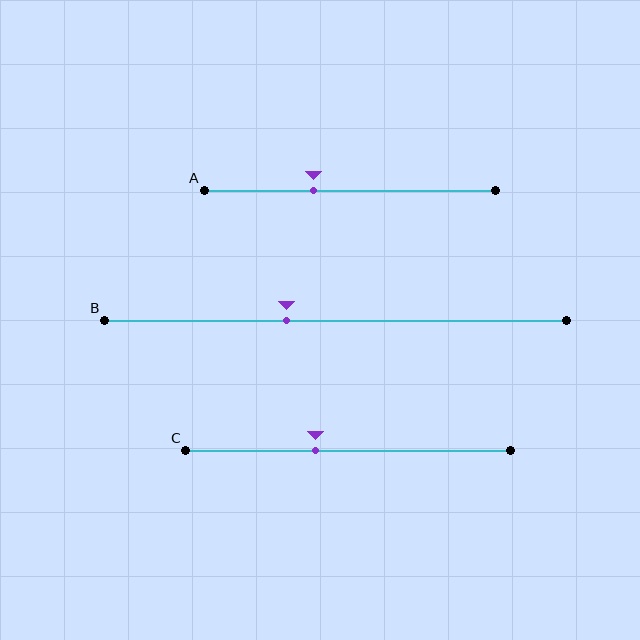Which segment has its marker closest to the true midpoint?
Segment C has its marker closest to the true midpoint.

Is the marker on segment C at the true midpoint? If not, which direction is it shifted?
No, the marker on segment C is shifted to the left by about 10% of the segment length.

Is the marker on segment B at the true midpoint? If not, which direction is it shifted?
No, the marker on segment B is shifted to the left by about 11% of the segment length.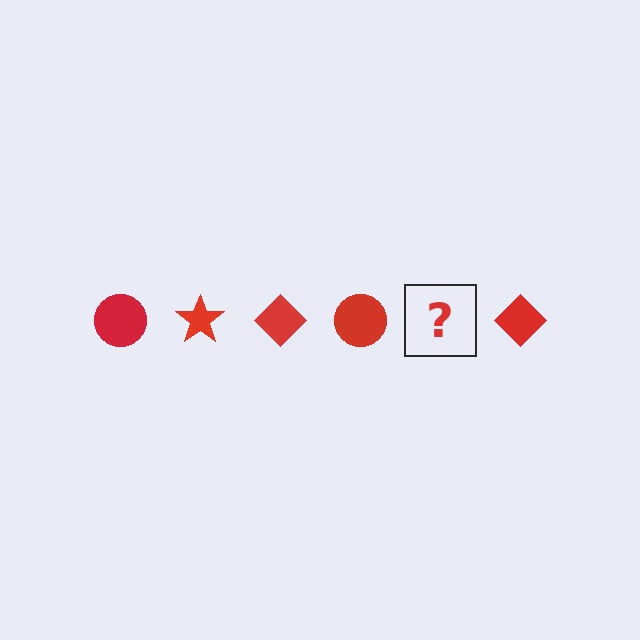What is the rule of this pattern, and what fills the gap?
The rule is that the pattern cycles through circle, star, diamond shapes in red. The gap should be filled with a red star.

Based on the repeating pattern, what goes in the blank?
The blank should be a red star.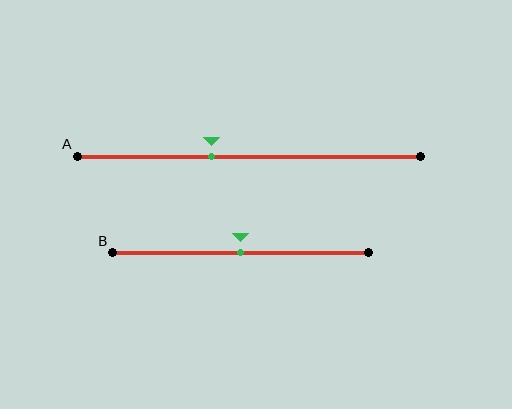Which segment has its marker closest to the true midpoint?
Segment B has its marker closest to the true midpoint.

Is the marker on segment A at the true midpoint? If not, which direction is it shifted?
No, the marker on segment A is shifted to the left by about 11% of the segment length.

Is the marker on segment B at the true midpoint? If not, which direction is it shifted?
Yes, the marker on segment B is at the true midpoint.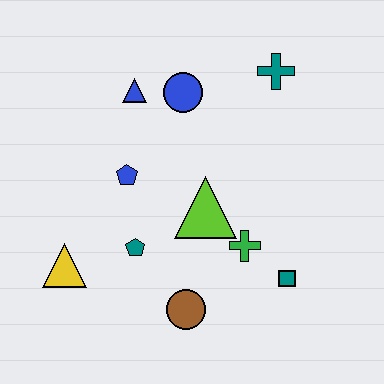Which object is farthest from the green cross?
The blue triangle is farthest from the green cross.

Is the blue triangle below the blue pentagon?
No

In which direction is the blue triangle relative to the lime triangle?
The blue triangle is above the lime triangle.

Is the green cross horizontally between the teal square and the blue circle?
Yes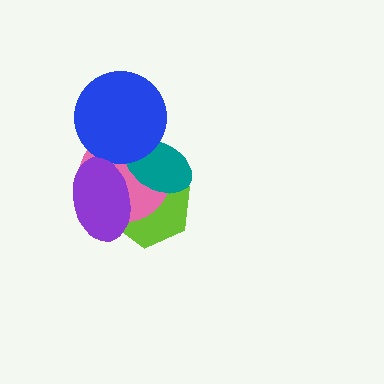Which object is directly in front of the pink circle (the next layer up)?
The teal ellipse is directly in front of the pink circle.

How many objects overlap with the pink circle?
4 objects overlap with the pink circle.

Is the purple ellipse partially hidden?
No, no other shape covers it.